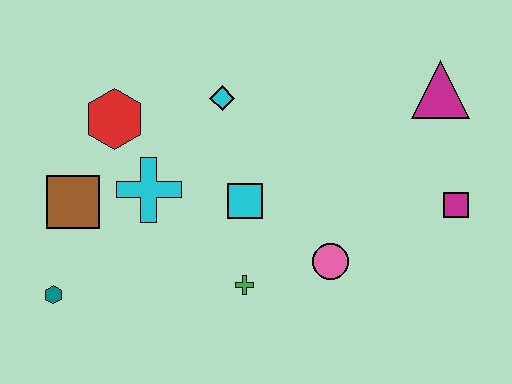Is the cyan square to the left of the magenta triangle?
Yes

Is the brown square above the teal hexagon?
Yes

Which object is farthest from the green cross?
The magenta triangle is farthest from the green cross.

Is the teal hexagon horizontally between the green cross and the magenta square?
No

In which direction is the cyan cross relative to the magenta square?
The cyan cross is to the left of the magenta square.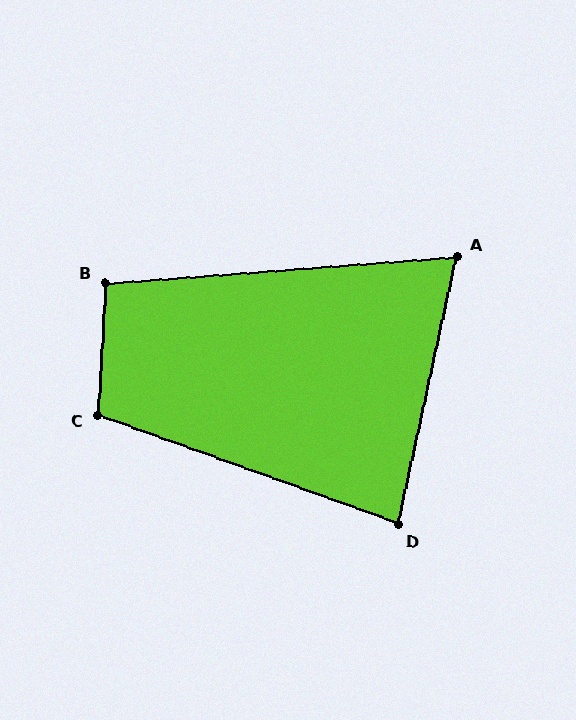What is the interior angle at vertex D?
Approximately 82 degrees (acute).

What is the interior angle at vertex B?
Approximately 98 degrees (obtuse).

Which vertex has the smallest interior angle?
A, at approximately 73 degrees.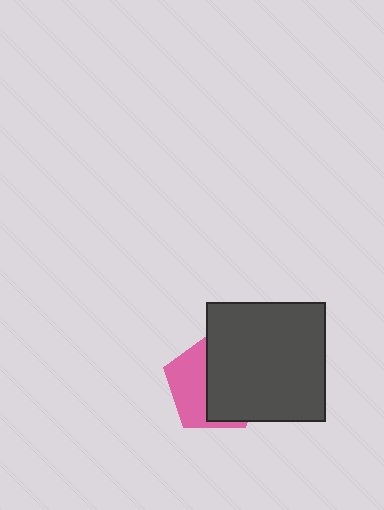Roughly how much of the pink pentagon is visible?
A small part of it is visible (roughly 41%).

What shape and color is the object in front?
The object in front is a dark gray square.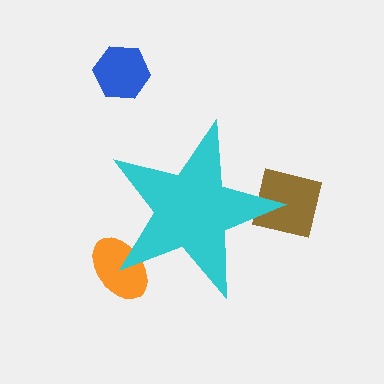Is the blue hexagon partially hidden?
No, the blue hexagon is fully visible.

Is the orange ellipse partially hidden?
Yes, the orange ellipse is partially hidden behind the cyan star.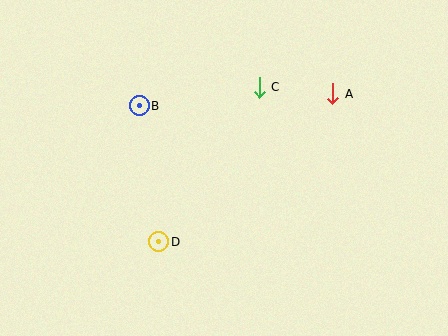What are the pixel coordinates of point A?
Point A is at (333, 94).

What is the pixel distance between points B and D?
The distance between B and D is 138 pixels.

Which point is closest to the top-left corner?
Point B is closest to the top-left corner.